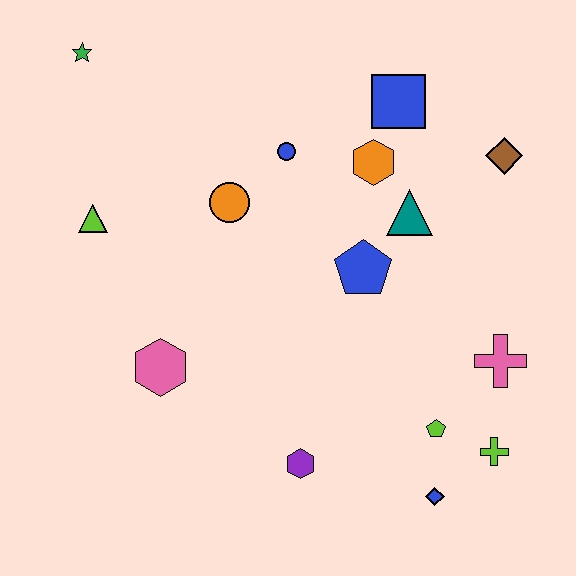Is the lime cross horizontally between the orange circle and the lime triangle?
No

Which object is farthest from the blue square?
The blue diamond is farthest from the blue square.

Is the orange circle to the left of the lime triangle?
No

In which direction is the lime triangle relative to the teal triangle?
The lime triangle is to the left of the teal triangle.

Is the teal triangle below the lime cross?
No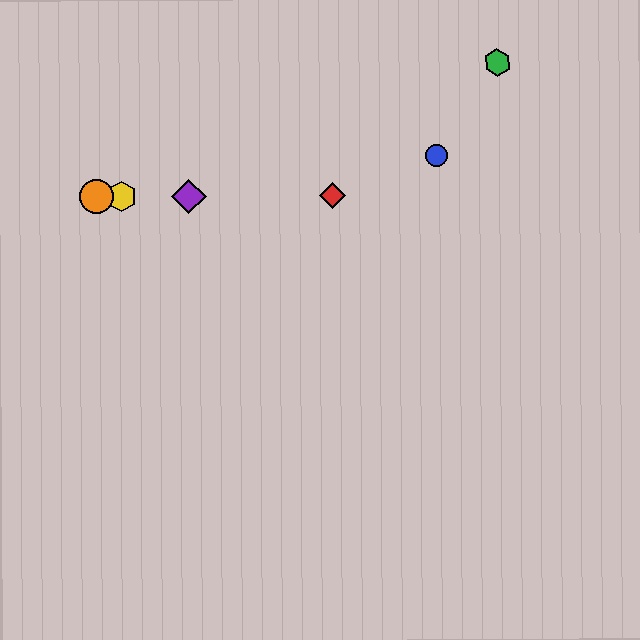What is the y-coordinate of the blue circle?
The blue circle is at y≈156.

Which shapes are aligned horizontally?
The red diamond, the yellow hexagon, the purple diamond, the orange circle are aligned horizontally.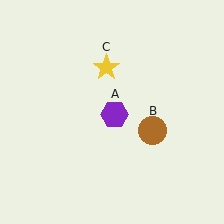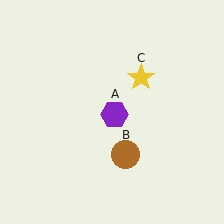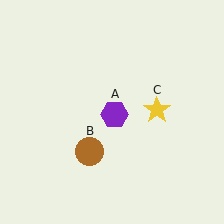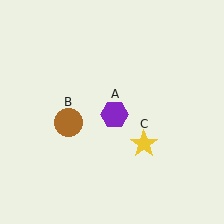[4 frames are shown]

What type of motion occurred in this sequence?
The brown circle (object B), yellow star (object C) rotated clockwise around the center of the scene.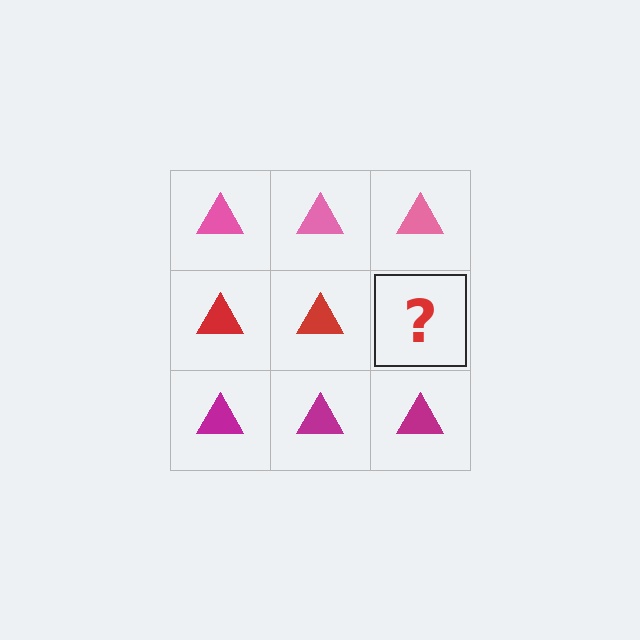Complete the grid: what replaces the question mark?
The question mark should be replaced with a red triangle.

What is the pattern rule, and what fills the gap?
The rule is that each row has a consistent color. The gap should be filled with a red triangle.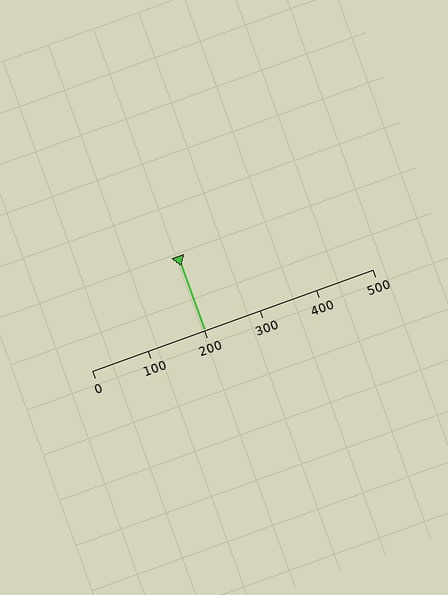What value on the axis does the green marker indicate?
The marker indicates approximately 200.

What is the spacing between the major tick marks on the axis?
The major ticks are spaced 100 apart.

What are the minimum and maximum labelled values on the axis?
The axis runs from 0 to 500.